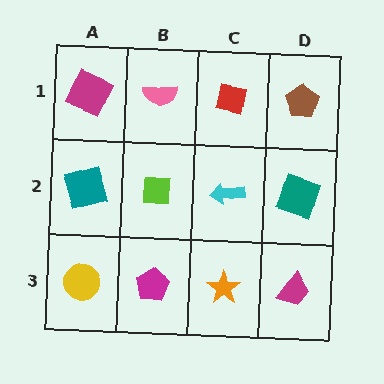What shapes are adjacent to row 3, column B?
A lime square (row 2, column B), a yellow circle (row 3, column A), an orange star (row 3, column C).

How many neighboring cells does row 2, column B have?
4.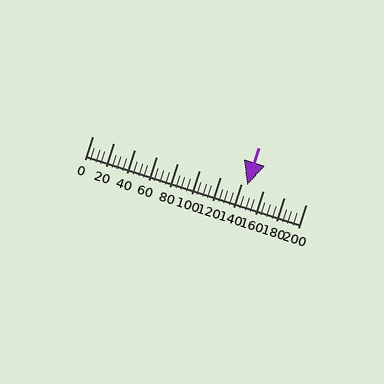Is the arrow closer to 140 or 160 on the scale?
The arrow is closer to 140.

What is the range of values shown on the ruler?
The ruler shows values from 0 to 200.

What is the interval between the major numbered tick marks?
The major tick marks are spaced 20 units apart.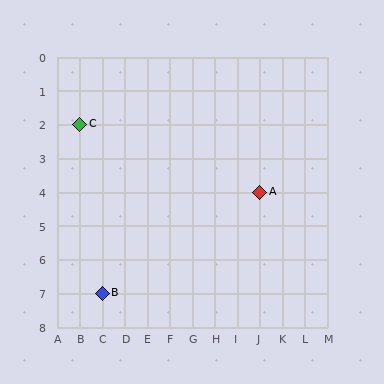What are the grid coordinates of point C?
Point C is at grid coordinates (B, 2).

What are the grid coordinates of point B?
Point B is at grid coordinates (C, 7).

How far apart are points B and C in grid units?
Points B and C are 1 column and 5 rows apart (about 5.1 grid units diagonally).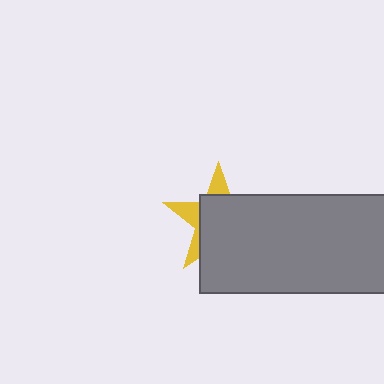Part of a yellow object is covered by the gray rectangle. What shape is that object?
It is a star.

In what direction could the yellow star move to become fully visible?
The yellow star could move toward the upper-left. That would shift it out from behind the gray rectangle entirely.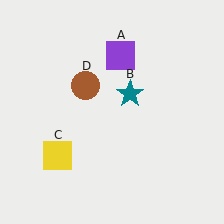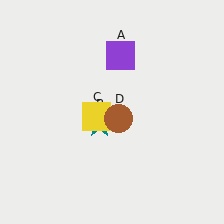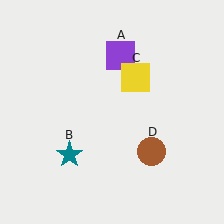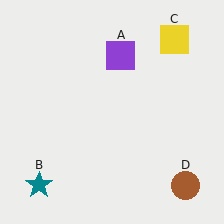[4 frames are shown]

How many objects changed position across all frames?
3 objects changed position: teal star (object B), yellow square (object C), brown circle (object D).